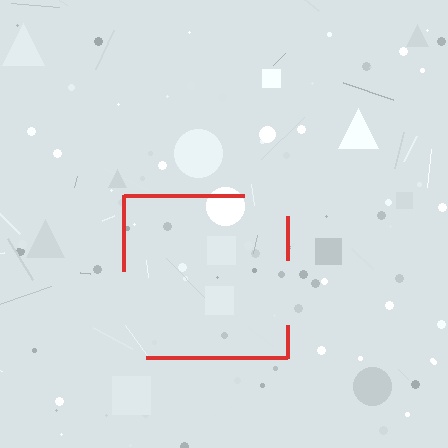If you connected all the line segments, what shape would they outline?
They would outline a square.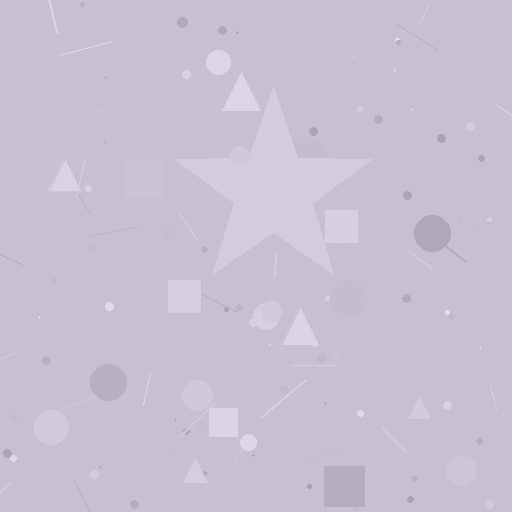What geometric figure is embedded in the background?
A star is embedded in the background.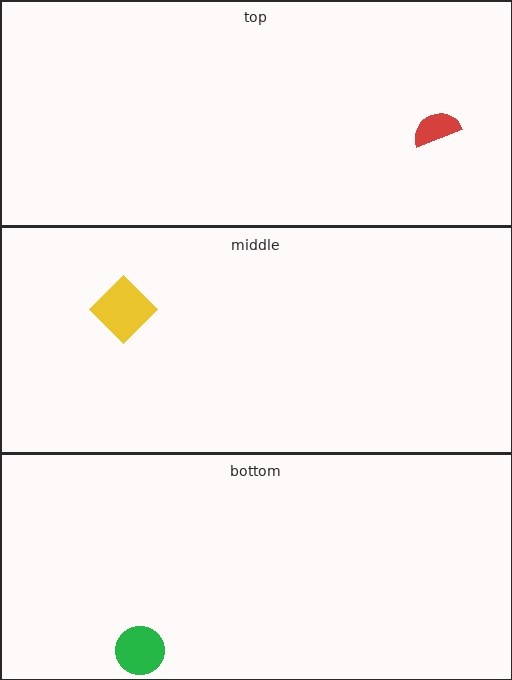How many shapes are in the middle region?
1.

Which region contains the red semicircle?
The top region.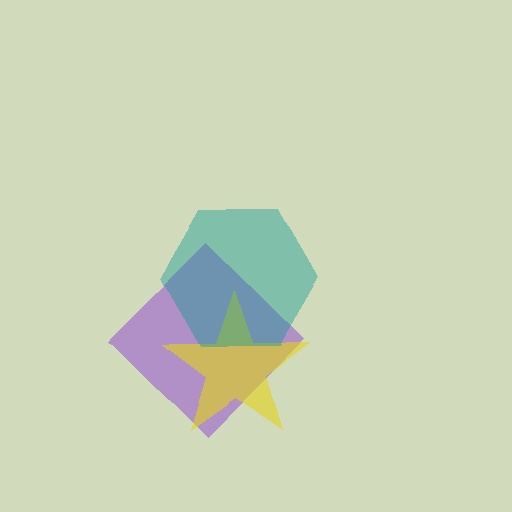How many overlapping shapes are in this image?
There are 3 overlapping shapes in the image.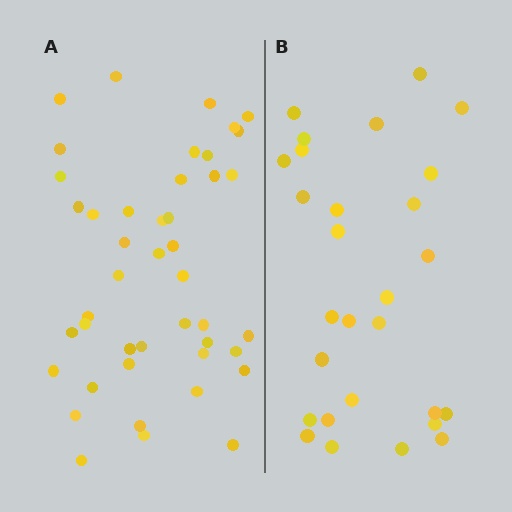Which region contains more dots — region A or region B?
Region A (the left region) has more dots.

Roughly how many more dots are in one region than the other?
Region A has approximately 15 more dots than region B.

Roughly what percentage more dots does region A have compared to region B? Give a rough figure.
About 55% more.